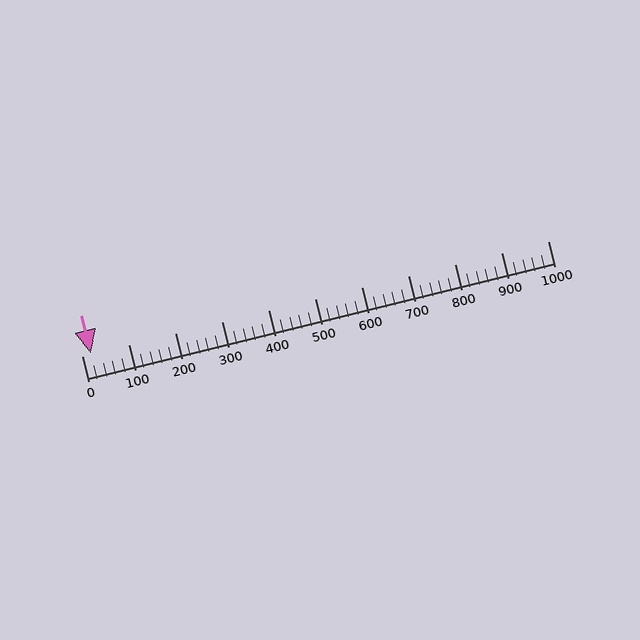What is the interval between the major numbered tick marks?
The major tick marks are spaced 100 units apart.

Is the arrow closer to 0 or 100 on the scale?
The arrow is closer to 0.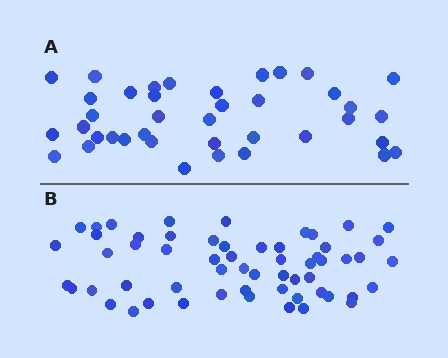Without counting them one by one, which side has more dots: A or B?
Region B (the bottom region) has more dots.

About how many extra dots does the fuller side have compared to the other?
Region B has approximately 20 more dots than region A.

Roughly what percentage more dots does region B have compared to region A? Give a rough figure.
About 50% more.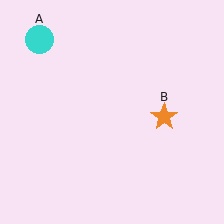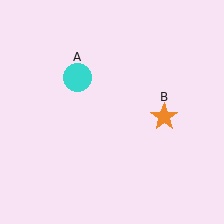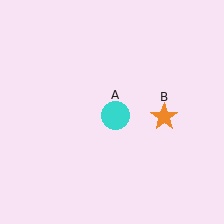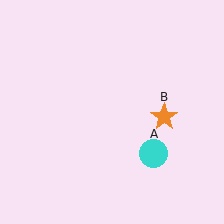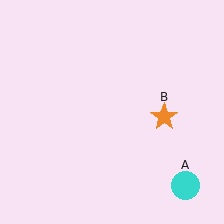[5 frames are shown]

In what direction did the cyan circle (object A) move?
The cyan circle (object A) moved down and to the right.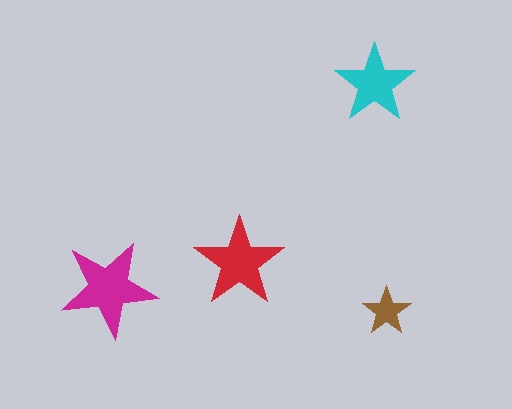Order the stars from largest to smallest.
the magenta one, the red one, the cyan one, the brown one.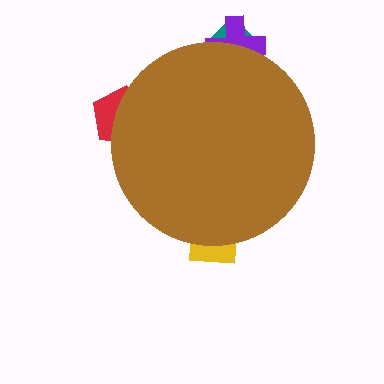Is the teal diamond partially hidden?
Yes, the teal diamond is partially hidden behind the brown circle.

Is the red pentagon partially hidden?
Yes, the red pentagon is partially hidden behind the brown circle.